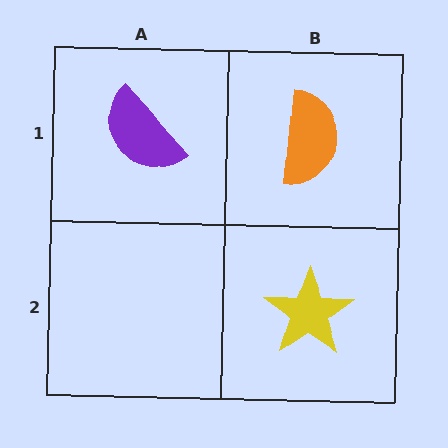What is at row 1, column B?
An orange semicircle.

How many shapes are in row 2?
1 shape.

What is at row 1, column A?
A purple semicircle.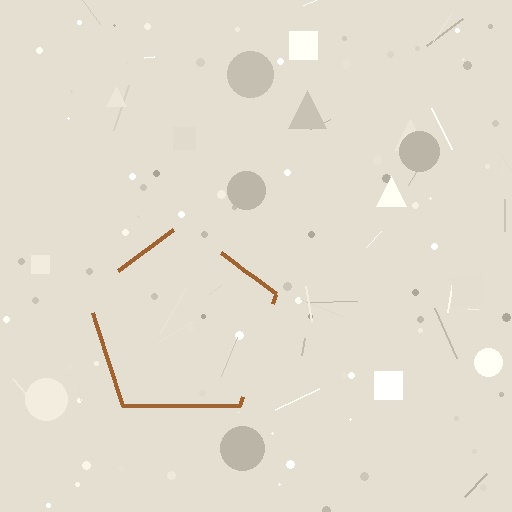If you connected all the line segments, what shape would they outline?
They would outline a pentagon.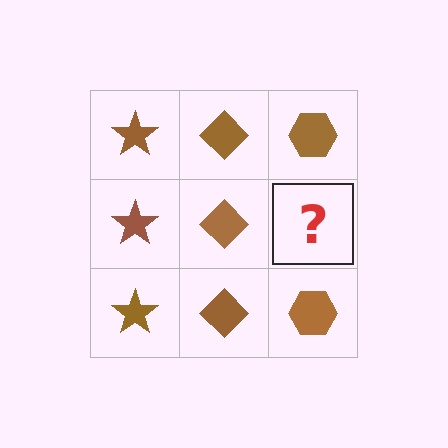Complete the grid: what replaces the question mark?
The question mark should be replaced with a brown hexagon.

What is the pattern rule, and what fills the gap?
The rule is that each column has a consistent shape. The gap should be filled with a brown hexagon.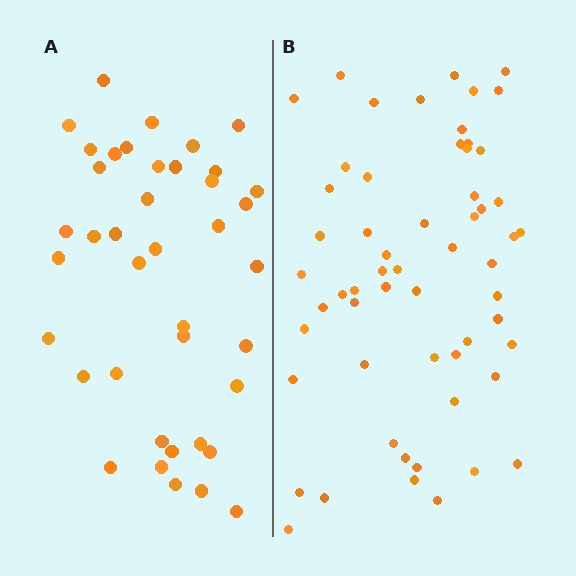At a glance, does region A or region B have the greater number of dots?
Region B (the right region) has more dots.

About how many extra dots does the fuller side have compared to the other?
Region B has approximately 20 more dots than region A.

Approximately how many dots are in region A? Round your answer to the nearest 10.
About 40 dots.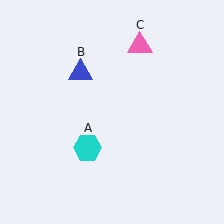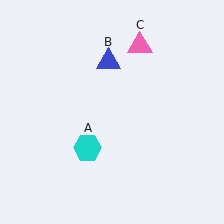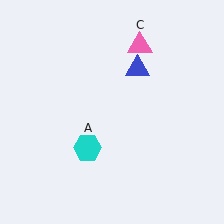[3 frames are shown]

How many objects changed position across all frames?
1 object changed position: blue triangle (object B).